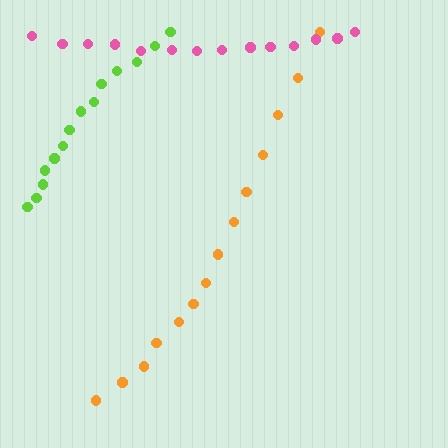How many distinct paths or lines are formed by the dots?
There are 3 distinct paths.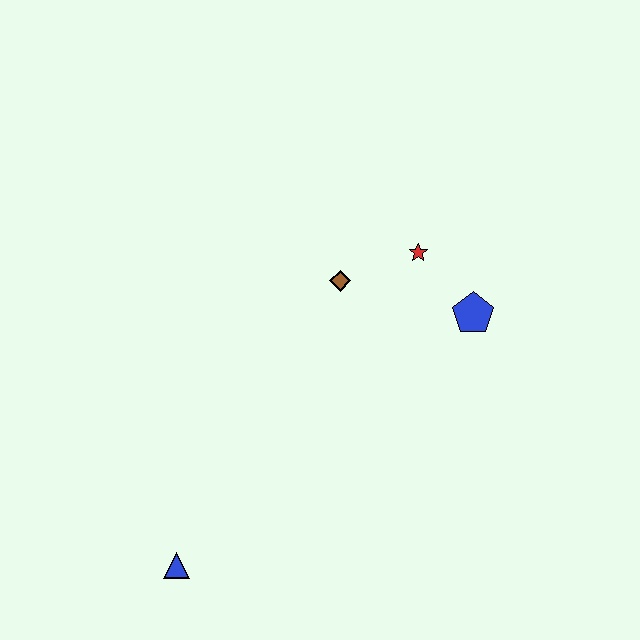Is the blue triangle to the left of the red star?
Yes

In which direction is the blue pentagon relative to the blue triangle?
The blue pentagon is to the right of the blue triangle.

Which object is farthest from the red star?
The blue triangle is farthest from the red star.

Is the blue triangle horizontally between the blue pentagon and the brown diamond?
No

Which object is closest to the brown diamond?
The red star is closest to the brown diamond.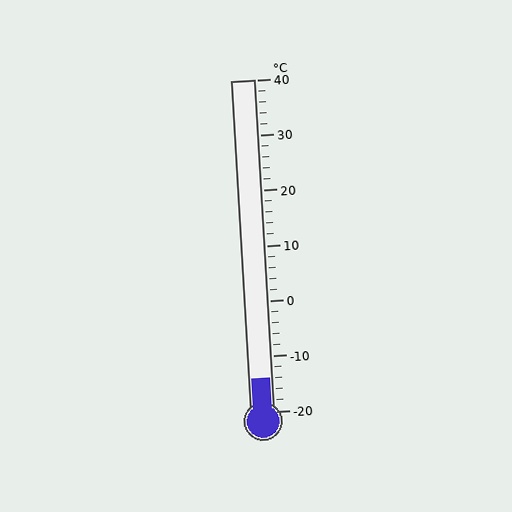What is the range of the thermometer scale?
The thermometer scale ranges from -20°C to 40°C.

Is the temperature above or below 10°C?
The temperature is below 10°C.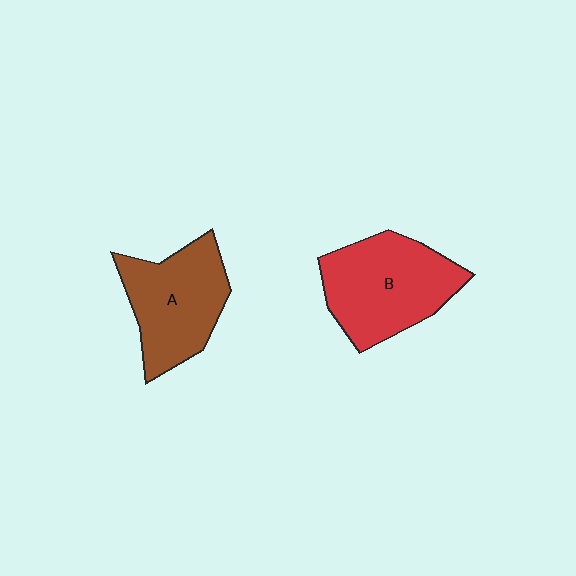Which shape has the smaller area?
Shape A (brown).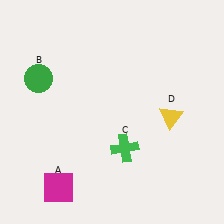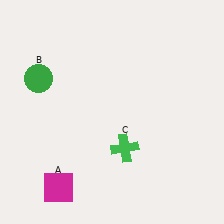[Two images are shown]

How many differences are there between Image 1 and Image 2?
There is 1 difference between the two images.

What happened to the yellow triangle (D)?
The yellow triangle (D) was removed in Image 2. It was in the bottom-right area of Image 1.